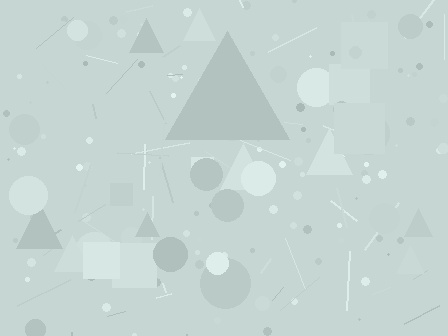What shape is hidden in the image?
A triangle is hidden in the image.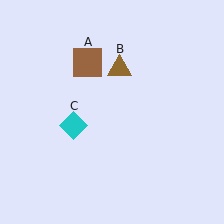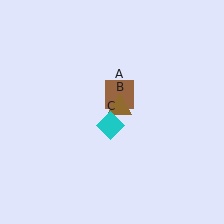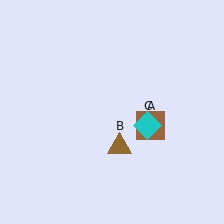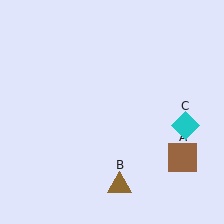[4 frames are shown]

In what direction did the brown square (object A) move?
The brown square (object A) moved down and to the right.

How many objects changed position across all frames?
3 objects changed position: brown square (object A), brown triangle (object B), cyan diamond (object C).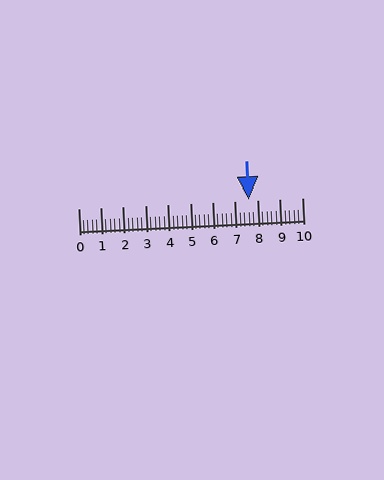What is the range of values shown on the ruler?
The ruler shows values from 0 to 10.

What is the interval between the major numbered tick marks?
The major tick marks are spaced 1 units apart.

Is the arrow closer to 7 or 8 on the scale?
The arrow is closer to 8.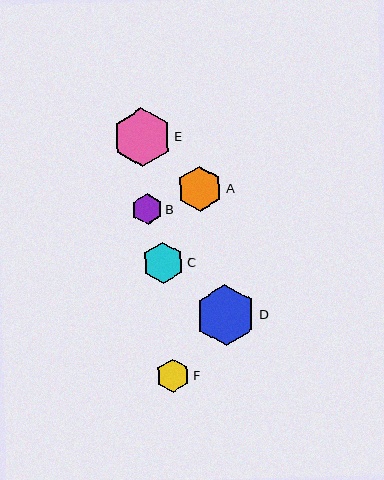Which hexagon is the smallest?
Hexagon B is the smallest with a size of approximately 31 pixels.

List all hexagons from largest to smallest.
From largest to smallest: D, E, A, C, F, B.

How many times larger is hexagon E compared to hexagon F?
Hexagon E is approximately 1.8 times the size of hexagon F.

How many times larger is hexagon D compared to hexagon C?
Hexagon D is approximately 1.5 times the size of hexagon C.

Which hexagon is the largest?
Hexagon D is the largest with a size of approximately 61 pixels.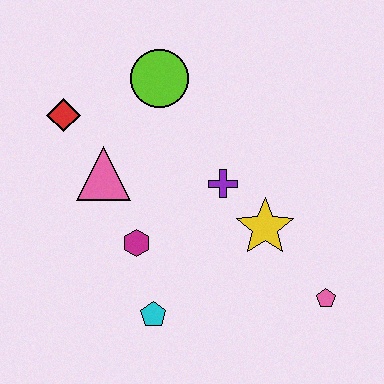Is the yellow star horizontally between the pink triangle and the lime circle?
No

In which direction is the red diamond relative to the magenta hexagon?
The red diamond is above the magenta hexagon.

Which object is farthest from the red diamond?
The pink pentagon is farthest from the red diamond.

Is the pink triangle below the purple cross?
No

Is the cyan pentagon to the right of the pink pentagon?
No